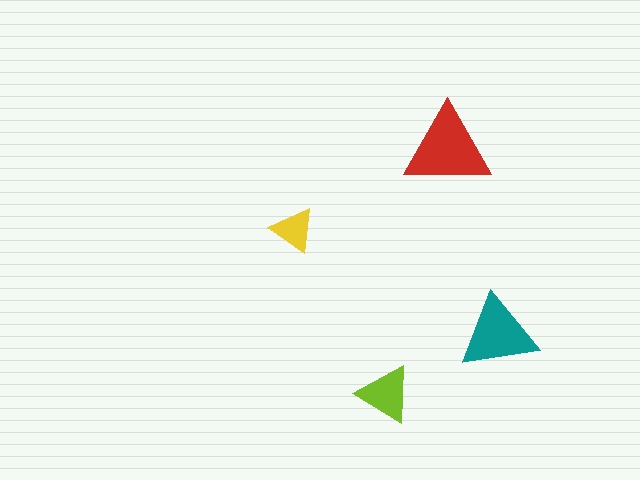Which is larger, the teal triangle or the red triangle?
The red one.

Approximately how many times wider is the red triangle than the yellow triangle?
About 2 times wider.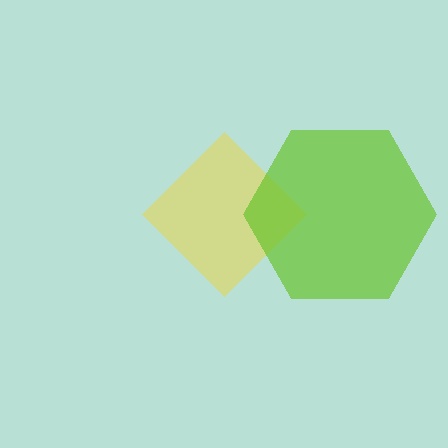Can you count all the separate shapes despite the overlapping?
Yes, there are 2 separate shapes.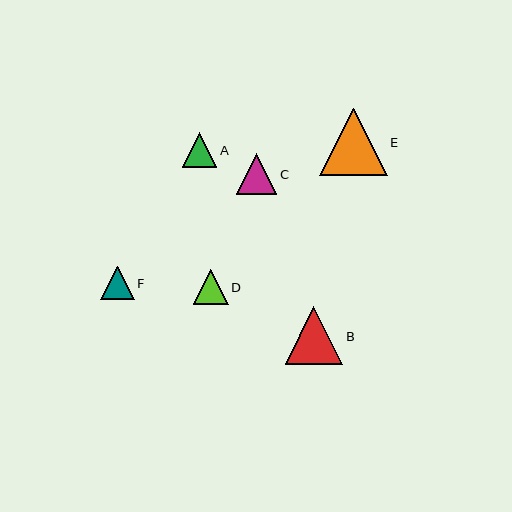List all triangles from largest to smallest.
From largest to smallest: E, B, C, D, A, F.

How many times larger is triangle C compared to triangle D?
Triangle C is approximately 1.2 times the size of triangle D.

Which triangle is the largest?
Triangle E is the largest with a size of approximately 67 pixels.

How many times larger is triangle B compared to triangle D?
Triangle B is approximately 1.6 times the size of triangle D.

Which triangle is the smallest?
Triangle F is the smallest with a size of approximately 34 pixels.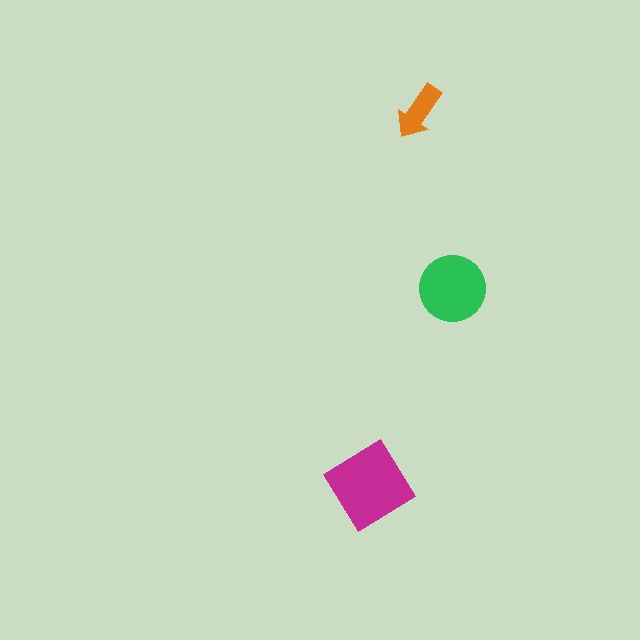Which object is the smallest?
The orange arrow.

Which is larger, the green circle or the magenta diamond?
The magenta diamond.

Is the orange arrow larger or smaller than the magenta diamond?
Smaller.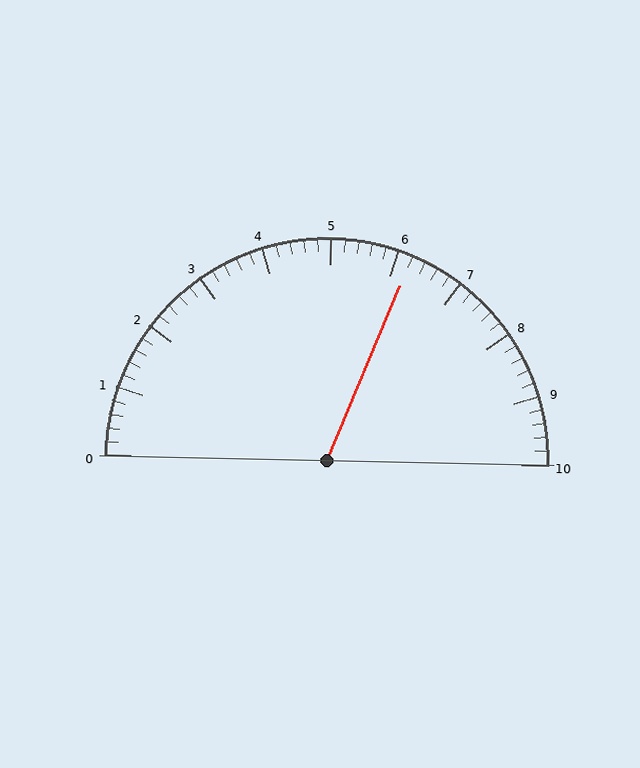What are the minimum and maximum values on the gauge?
The gauge ranges from 0 to 10.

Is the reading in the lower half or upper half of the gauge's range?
The reading is in the upper half of the range (0 to 10).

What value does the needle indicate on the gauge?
The needle indicates approximately 6.2.